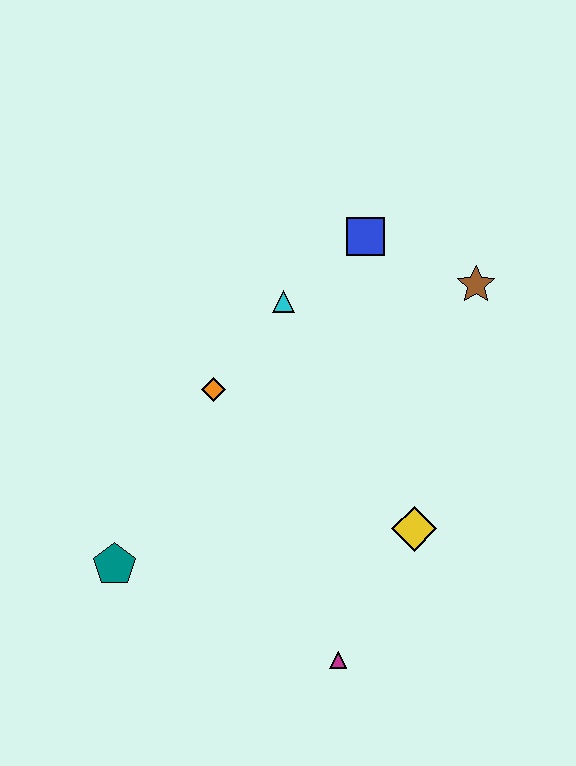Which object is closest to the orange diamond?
The cyan triangle is closest to the orange diamond.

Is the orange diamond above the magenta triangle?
Yes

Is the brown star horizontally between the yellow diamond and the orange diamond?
No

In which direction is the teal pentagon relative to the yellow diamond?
The teal pentagon is to the left of the yellow diamond.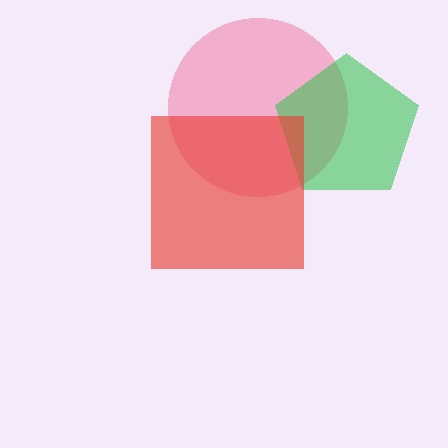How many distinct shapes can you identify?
There are 3 distinct shapes: a pink circle, a green pentagon, a red square.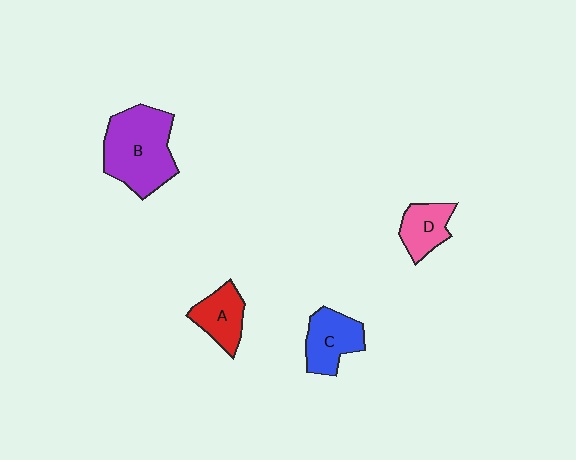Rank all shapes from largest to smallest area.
From largest to smallest: B (purple), C (blue), A (red), D (pink).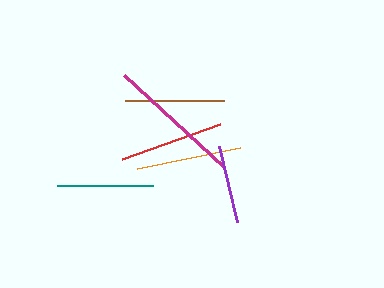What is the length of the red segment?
The red segment is approximately 104 pixels long.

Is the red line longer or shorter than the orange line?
The orange line is longer than the red line.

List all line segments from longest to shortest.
From longest to shortest: magenta, orange, red, brown, teal, purple.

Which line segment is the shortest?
The purple line is the shortest at approximately 78 pixels.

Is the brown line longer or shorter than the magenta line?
The magenta line is longer than the brown line.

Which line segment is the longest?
The magenta line is the longest at approximately 136 pixels.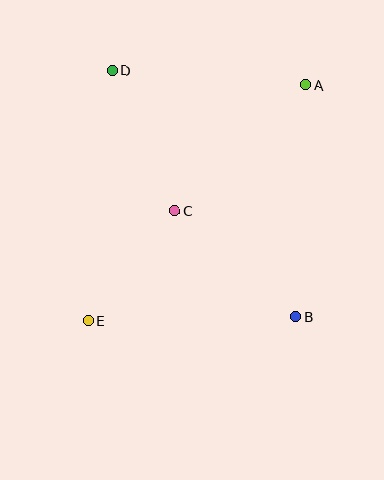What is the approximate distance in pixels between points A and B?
The distance between A and B is approximately 232 pixels.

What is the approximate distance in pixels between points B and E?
The distance between B and E is approximately 208 pixels.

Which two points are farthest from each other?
Points A and E are farthest from each other.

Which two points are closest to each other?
Points C and E are closest to each other.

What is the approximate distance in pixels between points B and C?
The distance between B and C is approximately 161 pixels.